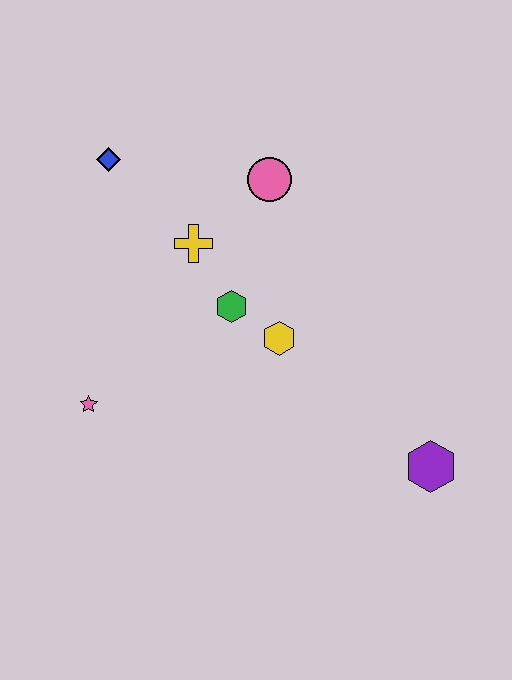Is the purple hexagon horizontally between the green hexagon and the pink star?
No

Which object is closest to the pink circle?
The yellow cross is closest to the pink circle.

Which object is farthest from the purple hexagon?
The blue diamond is farthest from the purple hexagon.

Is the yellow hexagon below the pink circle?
Yes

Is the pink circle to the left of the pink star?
No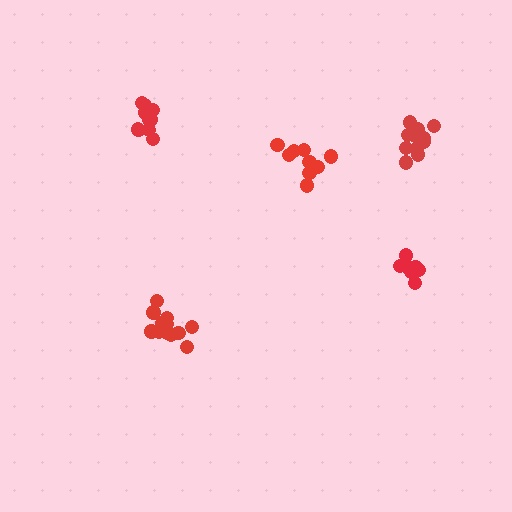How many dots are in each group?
Group 1: 9 dots, Group 2: 8 dots, Group 3: 12 dots, Group 4: 10 dots, Group 5: 11 dots (50 total).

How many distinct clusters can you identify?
There are 5 distinct clusters.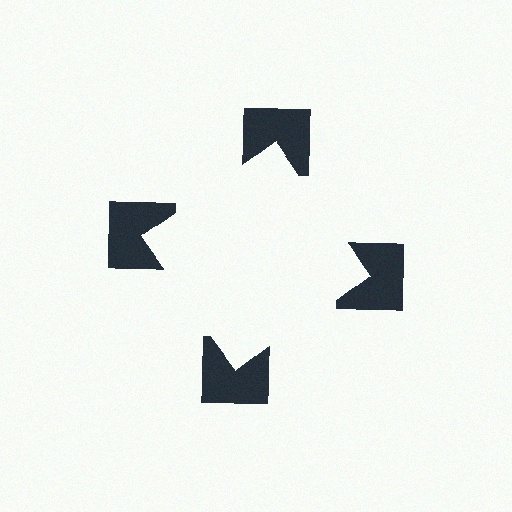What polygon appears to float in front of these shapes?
An illusory square — its edges are inferred from the aligned wedge cuts in the notched squares, not physically drawn.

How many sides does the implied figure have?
4 sides.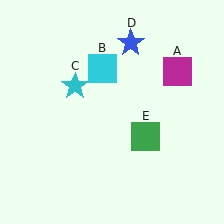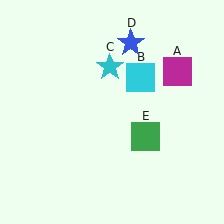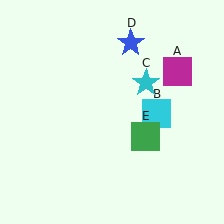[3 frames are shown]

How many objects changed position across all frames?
2 objects changed position: cyan square (object B), cyan star (object C).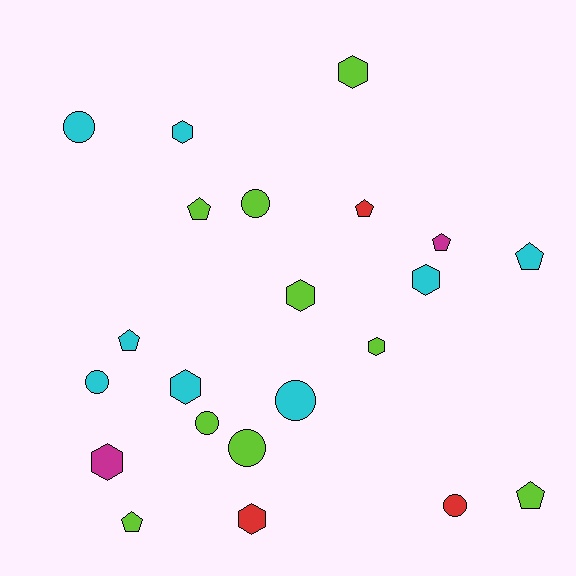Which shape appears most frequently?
Hexagon, with 8 objects.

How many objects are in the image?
There are 22 objects.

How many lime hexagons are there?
There are 3 lime hexagons.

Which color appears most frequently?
Lime, with 9 objects.